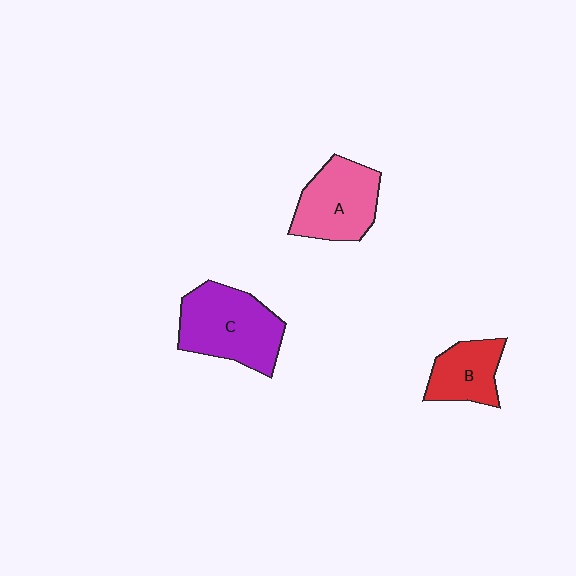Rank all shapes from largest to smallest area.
From largest to smallest: C (purple), A (pink), B (red).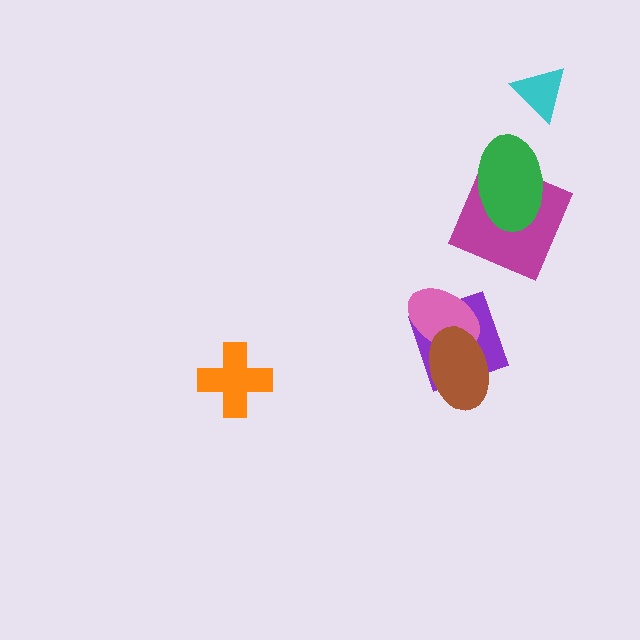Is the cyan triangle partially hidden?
No, no other shape covers it.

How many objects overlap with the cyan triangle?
0 objects overlap with the cyan triangle.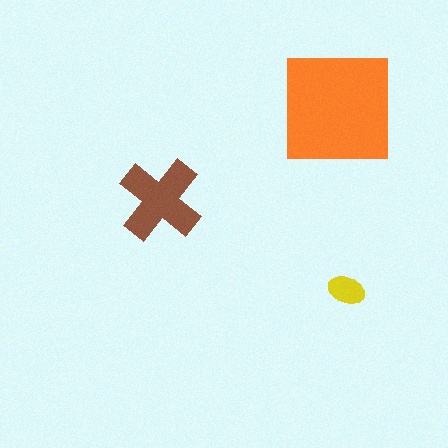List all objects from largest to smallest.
The orange square, the brown cross, the yellow ellipse.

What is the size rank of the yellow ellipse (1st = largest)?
3rd.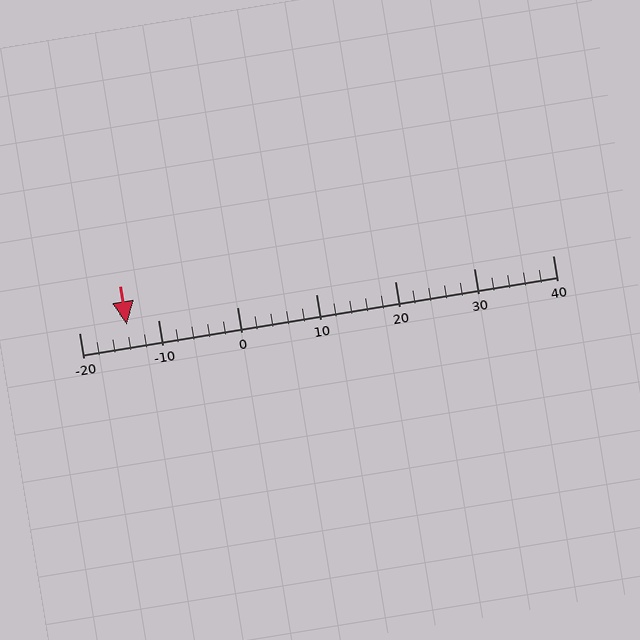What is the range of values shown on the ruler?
The ruler shows values from -20 to 40.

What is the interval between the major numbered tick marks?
The major tick marks are spaced 10 units apart.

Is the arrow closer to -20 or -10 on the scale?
The arrow is closer to -10.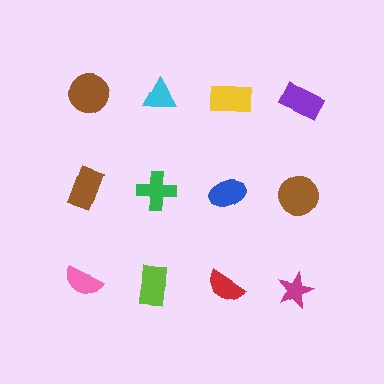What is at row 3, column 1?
A pink semicircle.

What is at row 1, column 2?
A cyan triangle.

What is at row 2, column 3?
A blue ellipse.